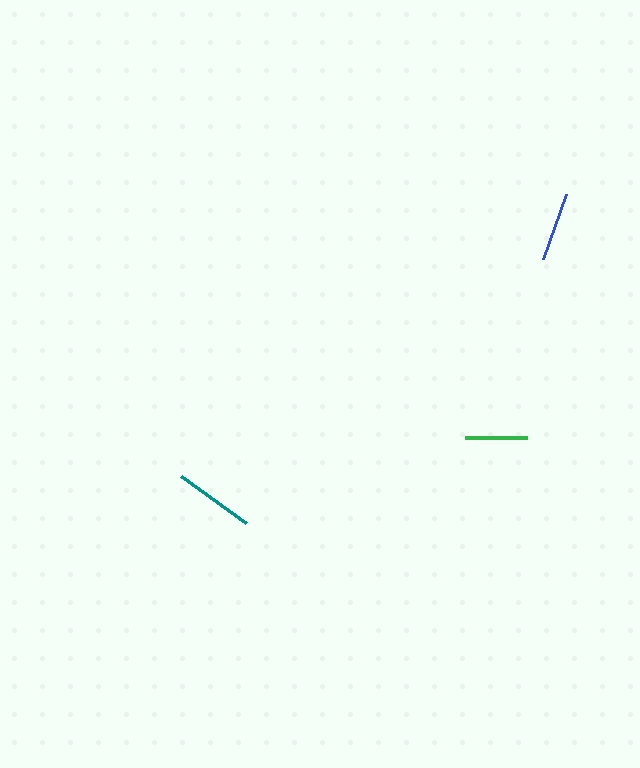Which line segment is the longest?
The teal line is the longest at approximately 80 pixels.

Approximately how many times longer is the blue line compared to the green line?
The blue line is approximately 1.1 times the length of the green line.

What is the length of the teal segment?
The teal segment is approximately 80 pixels long.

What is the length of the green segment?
The green segment is approximately 61 pixels long.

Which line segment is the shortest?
The green line is the shortest at approximately 61 pixels.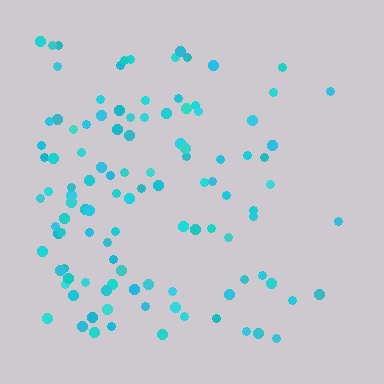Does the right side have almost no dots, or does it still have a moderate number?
Still a moderate number, just noticeably fewer than the left.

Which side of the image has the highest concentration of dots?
The left.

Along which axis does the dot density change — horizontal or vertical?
Horizontal.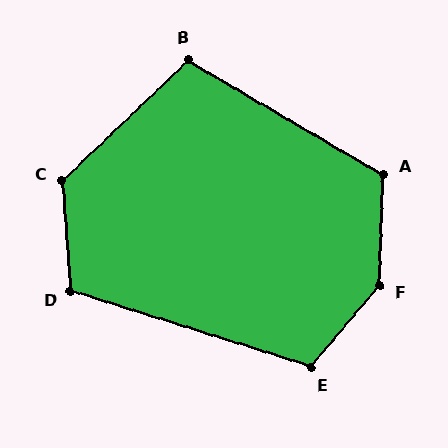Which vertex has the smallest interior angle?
B, at approximately 106 degrees.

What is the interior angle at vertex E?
Approximately 113 degrees (obtuse).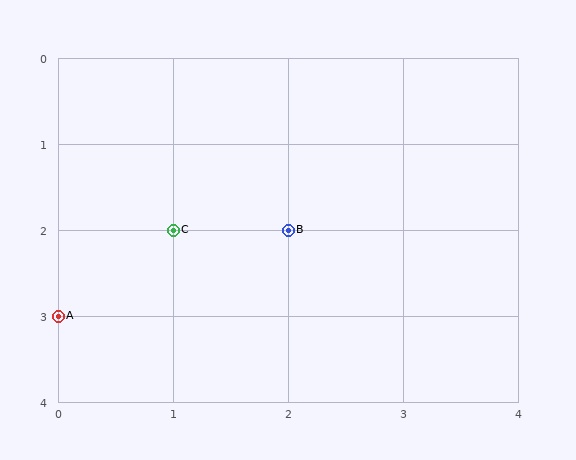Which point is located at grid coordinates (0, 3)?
Point A is at (0, 3).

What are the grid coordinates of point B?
Point B is at grid coordinates (2, 2).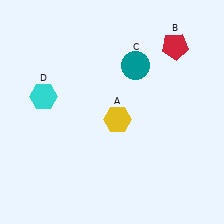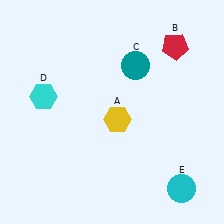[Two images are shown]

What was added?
A cyan circle (E) was added in Image 2.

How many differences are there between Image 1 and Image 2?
There is 1 difference between the two images.